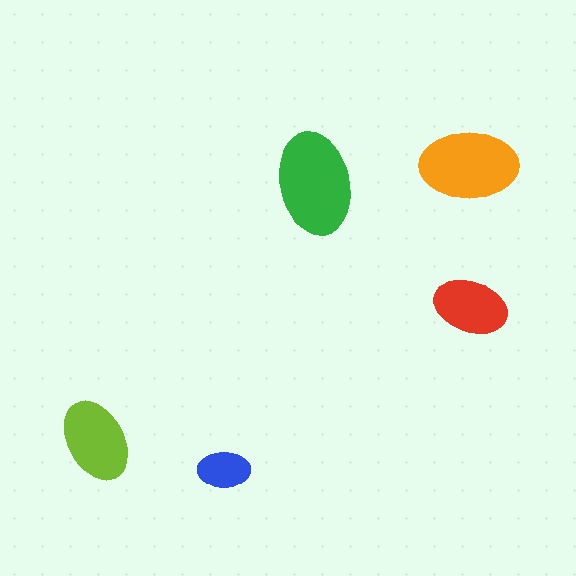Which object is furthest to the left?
The lime ellipse is leftmost.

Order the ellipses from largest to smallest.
the green one, the orange one, the lime one, the red one, the blue one.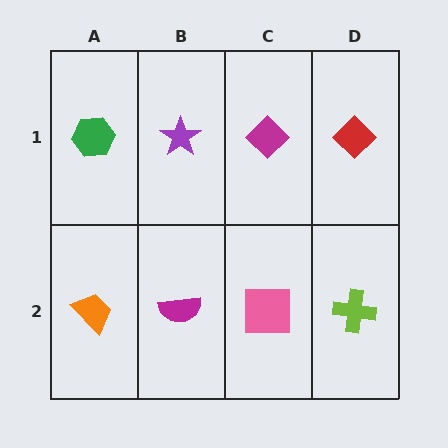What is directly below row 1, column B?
A magenta semicircle.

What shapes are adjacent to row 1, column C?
A pink square (row 2, column C), a purple star (row 1, column B), a red diamond (row 1, column D).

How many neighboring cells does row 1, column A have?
2.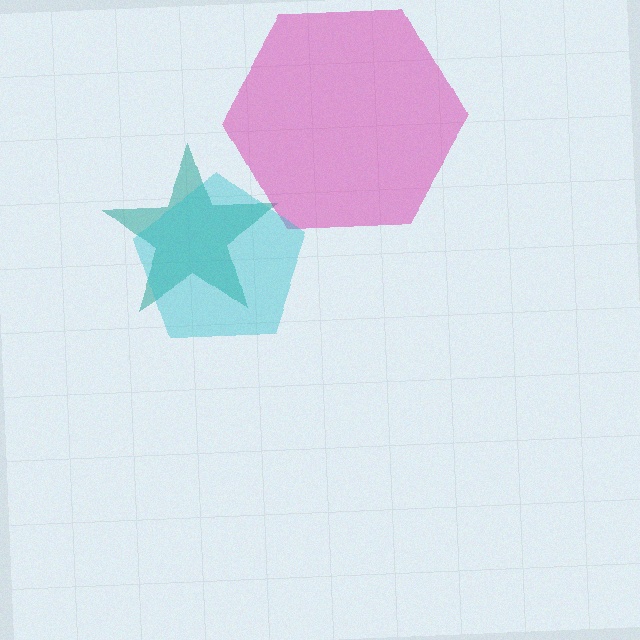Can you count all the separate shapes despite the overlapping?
Yes, there are 3 separate shapes.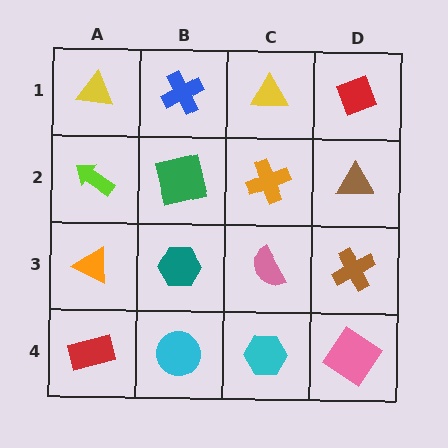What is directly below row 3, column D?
A pink diamond.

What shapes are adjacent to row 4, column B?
A teal hexagon (row 3, column B), a red rectangle (row 4, column A), a cyan hexagon (row 4, column C).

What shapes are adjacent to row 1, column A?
A lime arrow (row 2, column A), a blue cross (row 1, column B).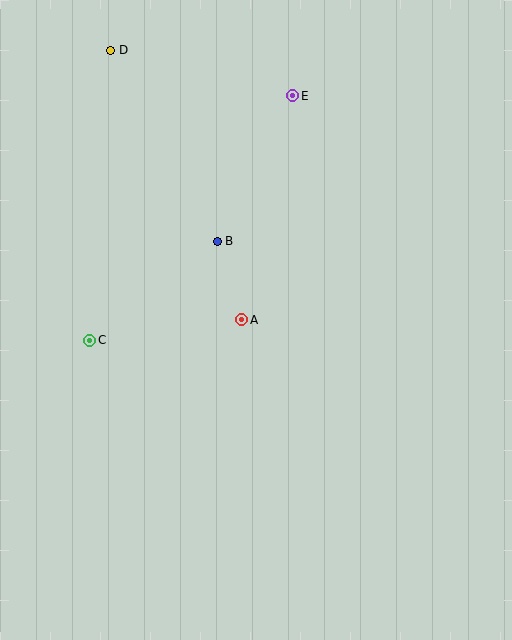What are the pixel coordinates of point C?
Point C is at (90, 340).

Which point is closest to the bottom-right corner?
Point A is closest to the bottom-right corner.